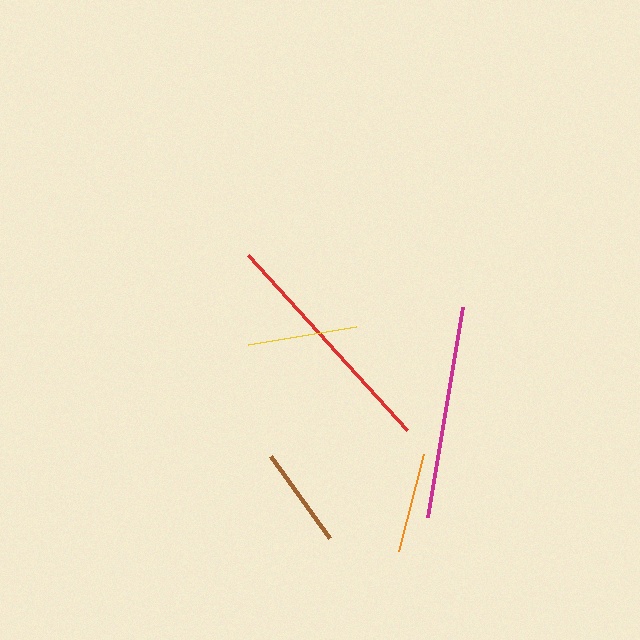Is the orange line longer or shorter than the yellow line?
The yellow line is longer than the orange line.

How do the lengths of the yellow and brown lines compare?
The yellow and brown lines are approximately the same length.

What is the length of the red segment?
The red segment is approximately 236 pixels long.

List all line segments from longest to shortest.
From longest to shortest: red, magenta, yellow, brown, orange.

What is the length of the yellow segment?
The yellow segment is approximately 110 pixels long.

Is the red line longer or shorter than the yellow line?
The red line is longer than the yellow line.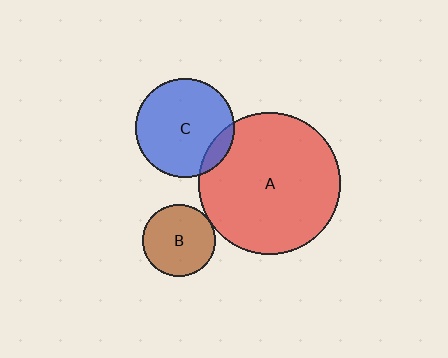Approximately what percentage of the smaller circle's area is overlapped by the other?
Approximately 10%.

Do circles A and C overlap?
Yes.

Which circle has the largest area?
Circle A (red).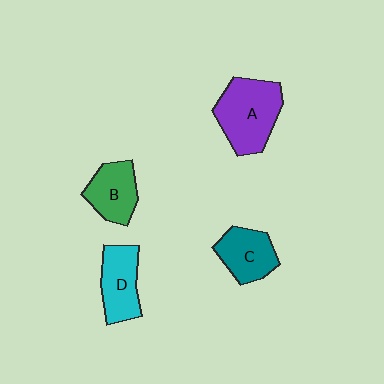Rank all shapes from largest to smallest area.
From largest to smallest: A (purple), D (cyan), C (teal), B (green).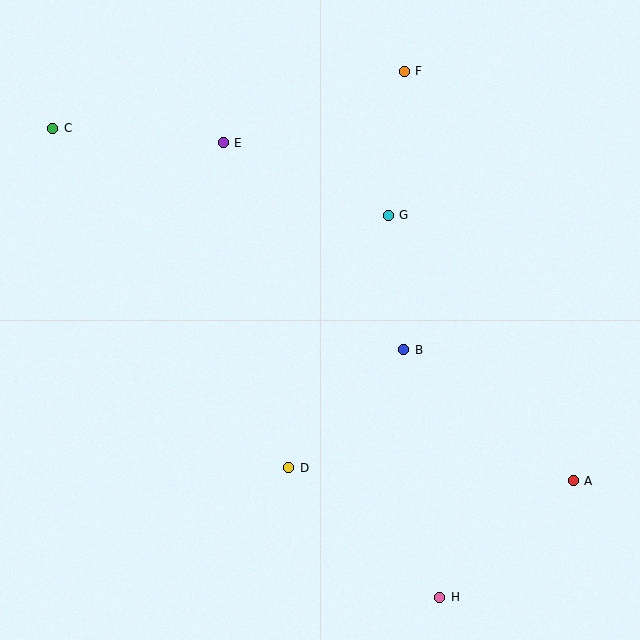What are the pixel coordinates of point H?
Point H is at (440, 597).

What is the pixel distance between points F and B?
The distance between F and B is 278 pixels.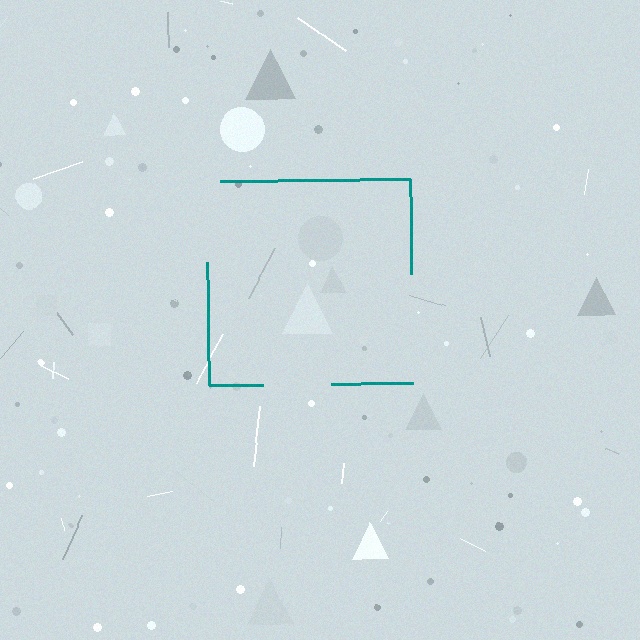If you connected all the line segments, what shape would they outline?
They would outline a square.